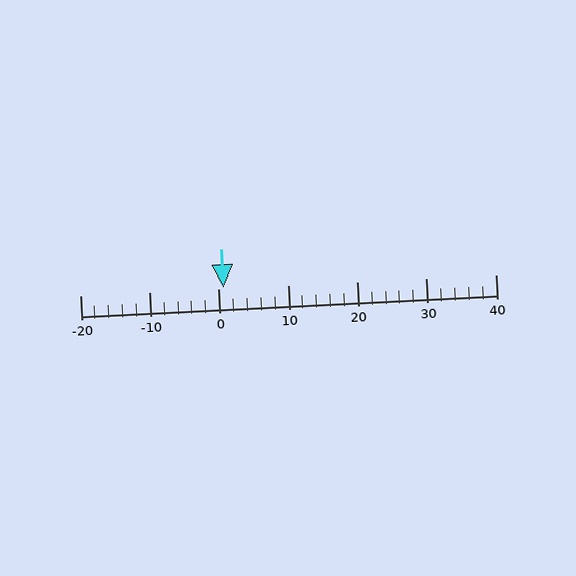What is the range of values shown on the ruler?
The ruler shows values from -20 to 40.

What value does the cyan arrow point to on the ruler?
The cyan arrow points to approximately 1.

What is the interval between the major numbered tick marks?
The major tick marks are spaced 10 units apart.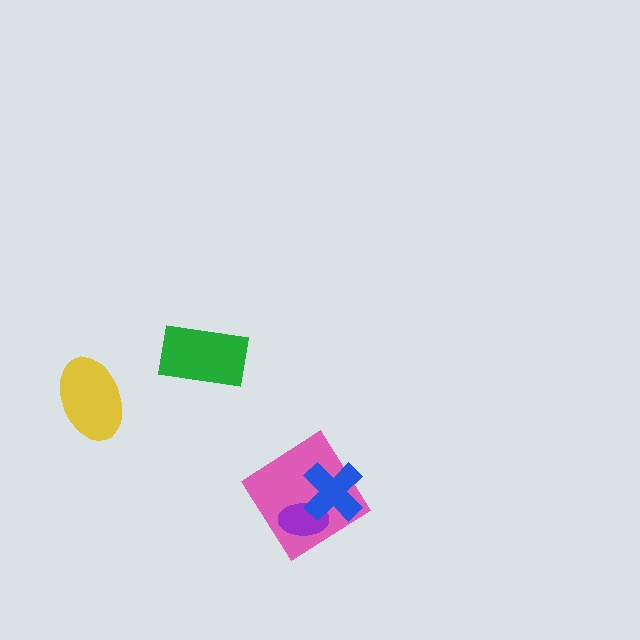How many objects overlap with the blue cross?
2 objects overlap with the blue cross.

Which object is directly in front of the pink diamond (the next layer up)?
The purple ellipse is directly in front of the pink diamond.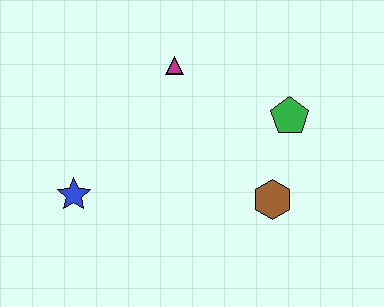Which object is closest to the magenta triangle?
The green pentagon is closest to the magenta triangle.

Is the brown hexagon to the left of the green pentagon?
Yes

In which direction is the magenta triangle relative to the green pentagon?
The magenta triangle is to the left of the green pentagon.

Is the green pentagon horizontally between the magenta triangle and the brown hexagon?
No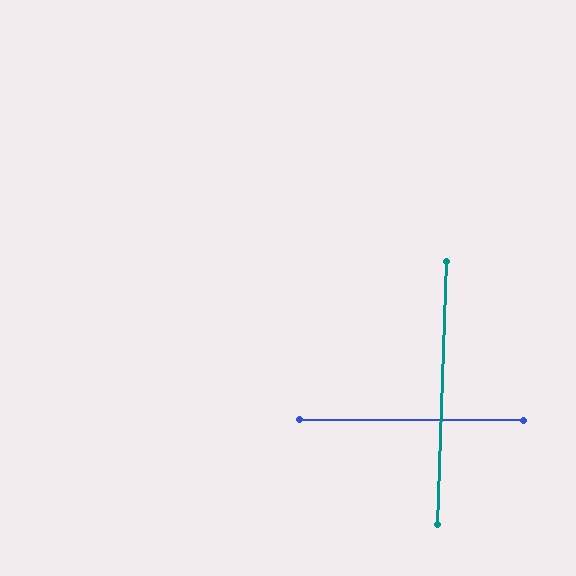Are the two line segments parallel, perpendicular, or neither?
Perpendicular — they meet at approximately 88°.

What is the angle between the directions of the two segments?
Approximately 88 degrees.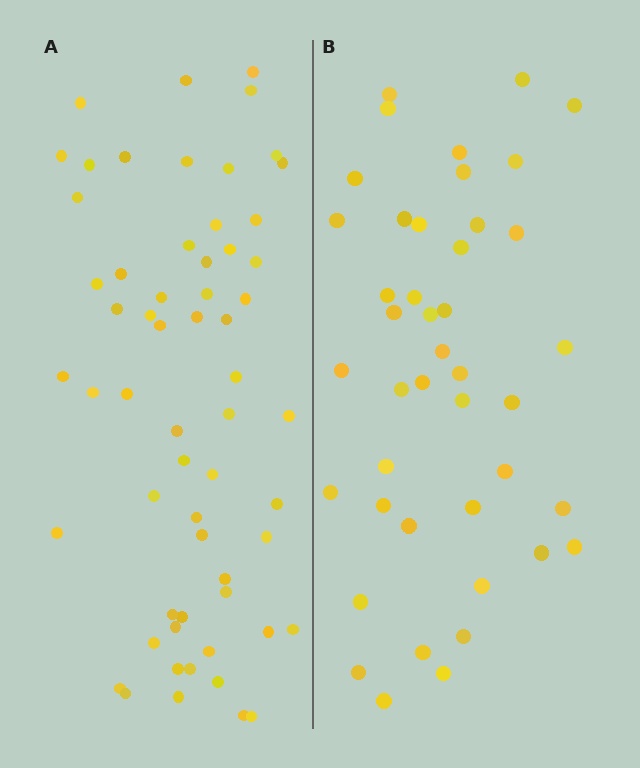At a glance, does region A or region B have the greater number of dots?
Region A (the left region) has more dots.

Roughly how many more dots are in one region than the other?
Region A has approximately 15 more dots than region B.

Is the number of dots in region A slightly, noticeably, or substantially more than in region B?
Region A has noticeably more, but not dramatically so. The ratio is roughly 1.4 to 1.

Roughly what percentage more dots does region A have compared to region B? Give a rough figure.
About 40% more.